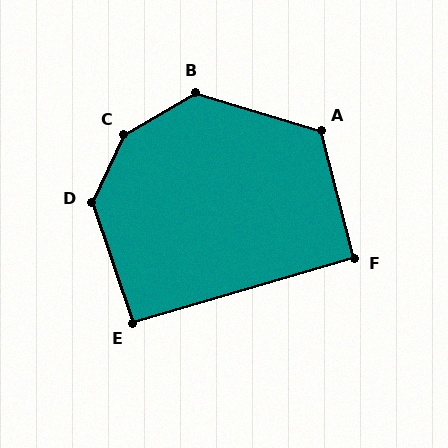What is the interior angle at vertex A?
Approximately 121 degrees (obtuse).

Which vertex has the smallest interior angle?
F, at approximately 92 degrees.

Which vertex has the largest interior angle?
C, at approximately 146 degrees.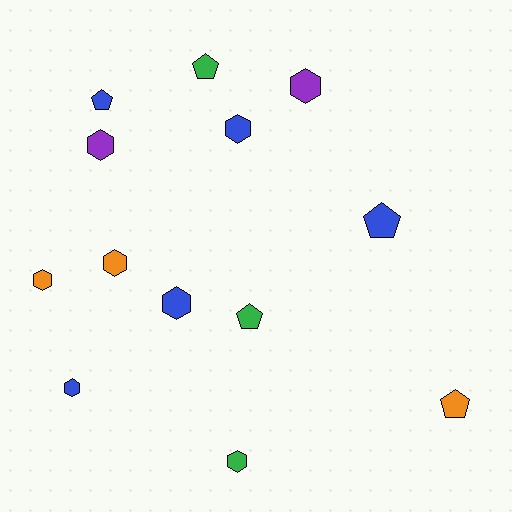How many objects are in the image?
There are 13 objects.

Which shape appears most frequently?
Hexagon, with 8 objects.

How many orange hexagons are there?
There are 2 orange hexagons.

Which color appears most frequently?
Blue, with 5 objects.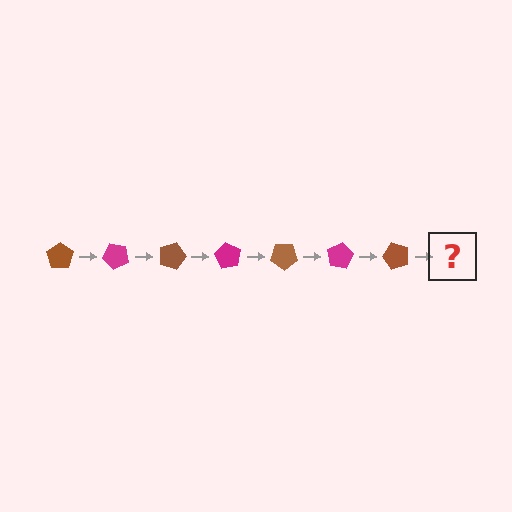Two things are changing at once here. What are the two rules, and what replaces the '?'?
The two rules are that it rotates 45 degrees each step and the color cycles through brown and magenta. The '?' should be a magenta pentagon, rotated 315 degrees from the start.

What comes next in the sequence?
The next element should be a magenta pentagon, rotated 315 degrees from the start.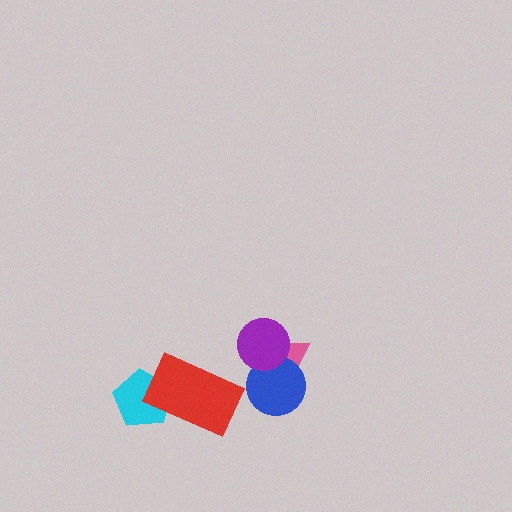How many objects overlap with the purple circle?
2 objects overlap with the purple circle.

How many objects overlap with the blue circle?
2 objects overlap with the blue circle.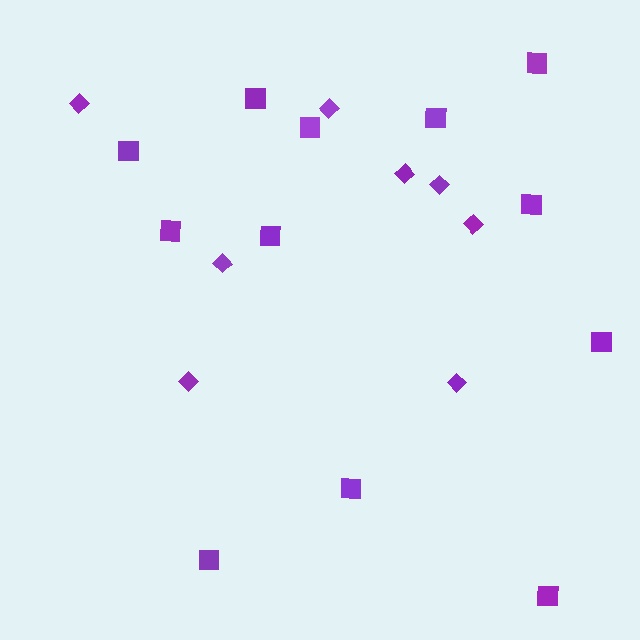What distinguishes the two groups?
There are 2 groups: one group of squares (12) and one group of diamonds (8).